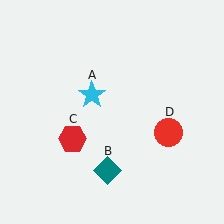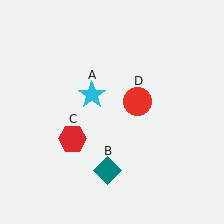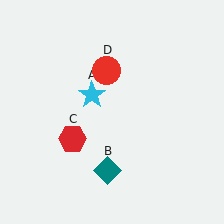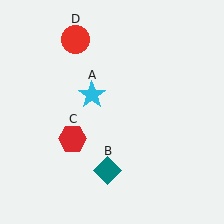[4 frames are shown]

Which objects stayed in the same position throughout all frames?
Cyan star (object A) and teal diamond (object B) and red hexagon (object C) remained stationary.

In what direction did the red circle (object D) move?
The red circle (object D) moved up and to the left.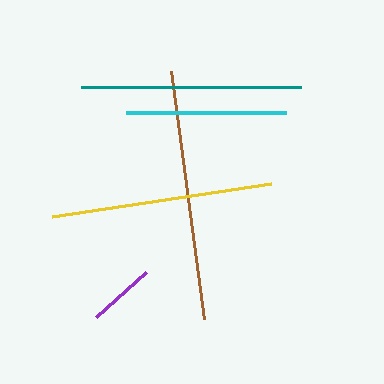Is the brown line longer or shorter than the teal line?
The brown line is longer than the teal line.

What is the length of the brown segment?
The brown segment is approximately 250 pixels long.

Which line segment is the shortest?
The purple line is the shortest at approximately 67 pixels.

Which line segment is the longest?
The brown line is the longest at approximately 250 pixels.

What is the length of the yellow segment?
The yellow segment is approximately 221 pixels long.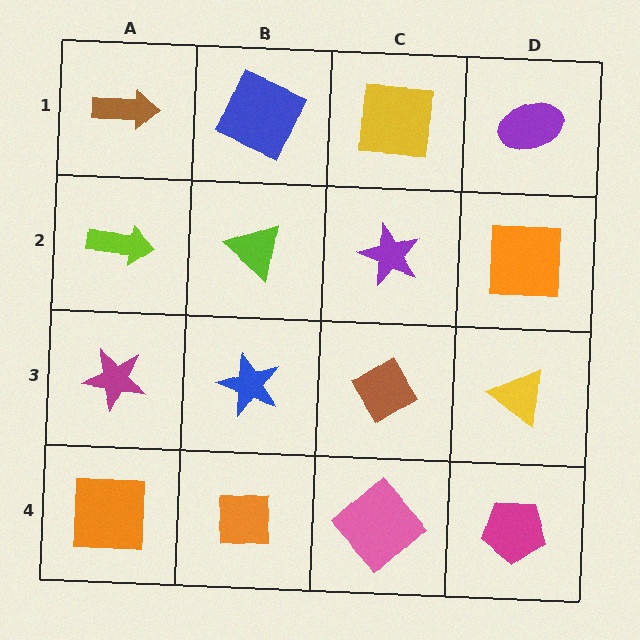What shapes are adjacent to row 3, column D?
An orange square (row 2, column D), a magenta pentagon (row 4, column D), a brown diamond (row 3, column C).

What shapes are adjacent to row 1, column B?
A lime triangle (row 2, column B), a brown arrow (row 1, column A), a yellow square (row 1, column C).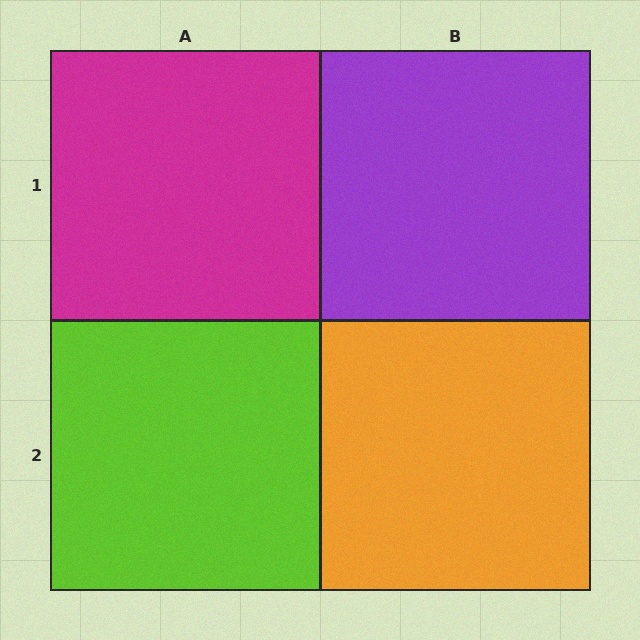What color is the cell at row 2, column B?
Orange.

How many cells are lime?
1 cell is lime.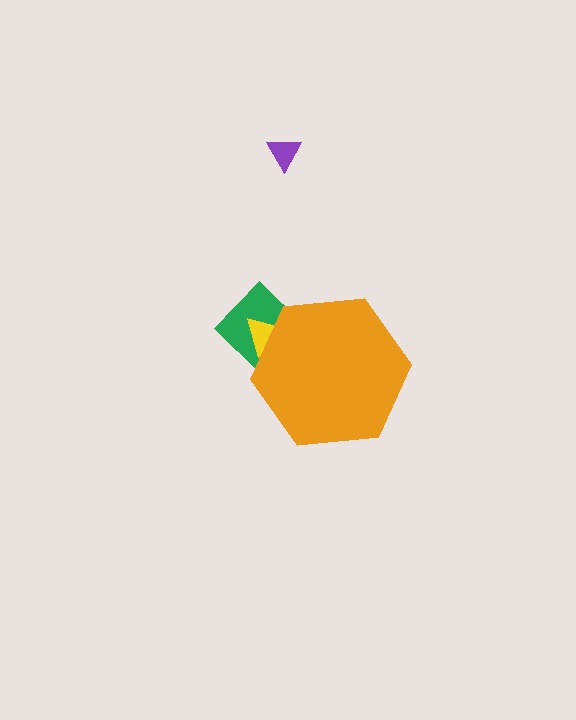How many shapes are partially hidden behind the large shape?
2 shapes are partially hidden.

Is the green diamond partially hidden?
Yes, the green diamond is partially hidden behind the orange hexagon.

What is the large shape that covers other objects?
An orange hexagon.